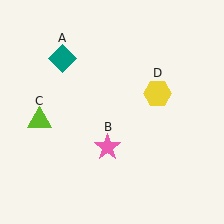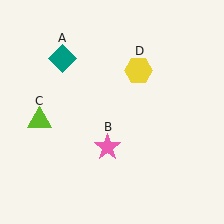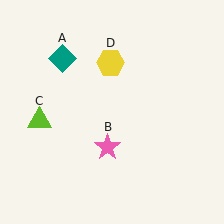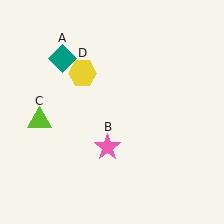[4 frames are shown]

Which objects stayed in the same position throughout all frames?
Teal diamond (object A) and pink star (object B) and lime triangle (object C) remained stationary.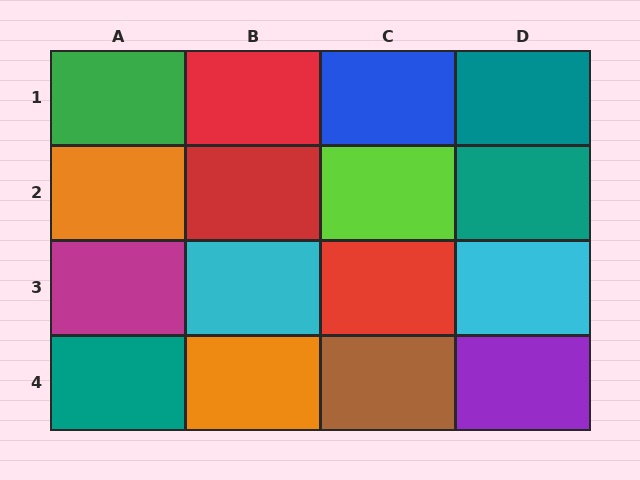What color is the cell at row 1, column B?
Red.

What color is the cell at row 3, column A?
Magenta.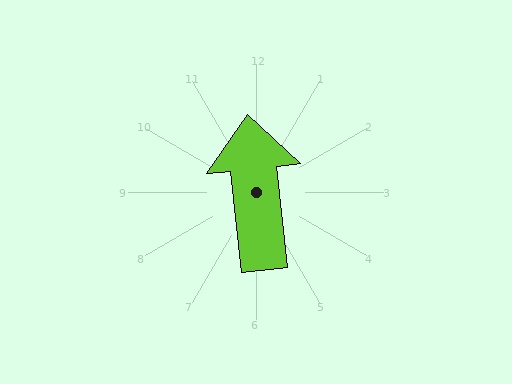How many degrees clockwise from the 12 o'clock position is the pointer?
Approximately 354 degrees.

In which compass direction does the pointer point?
North.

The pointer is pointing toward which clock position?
Roughly 12 o'clock.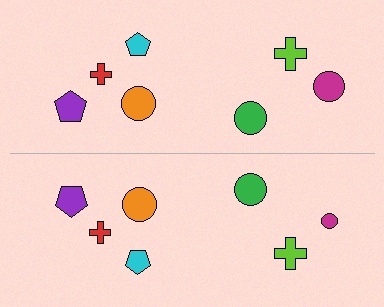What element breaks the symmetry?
The magenta circle on the bottom side has a different size than its mirror counterpart.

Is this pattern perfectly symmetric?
No, the pattern is not perfectly symmetric. The magenta circle on the bottom side has a different size than its mirror counterpart.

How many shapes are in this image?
There are 14 shapes in this image.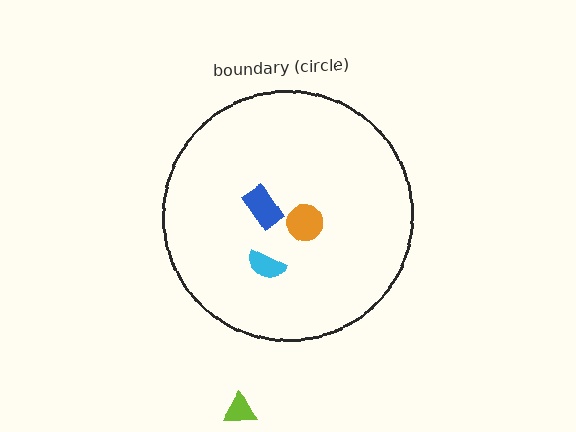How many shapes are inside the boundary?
3 inside, 1 outside.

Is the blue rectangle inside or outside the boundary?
Inside.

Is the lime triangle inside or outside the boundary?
Outside.